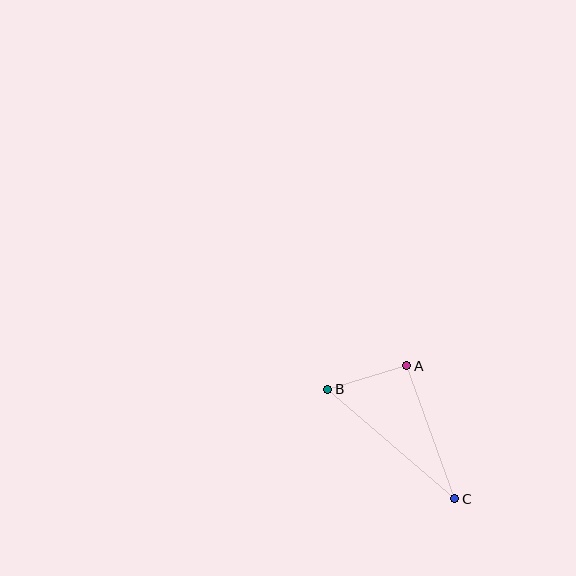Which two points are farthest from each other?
Points B and C are farthest from each other.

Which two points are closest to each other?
Points A and B are closest to each other.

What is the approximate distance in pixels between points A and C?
The distance between A and C is approximately 141 pixels.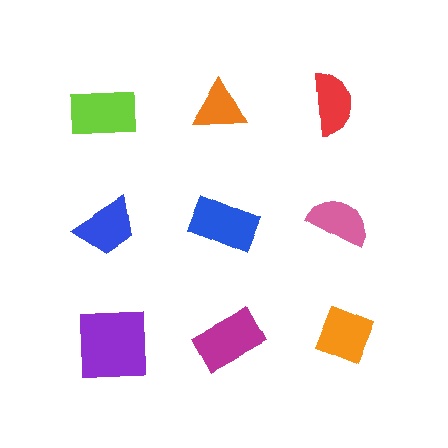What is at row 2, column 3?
A pink semicircle.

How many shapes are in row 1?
3 shapes.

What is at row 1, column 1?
A lime rectangle.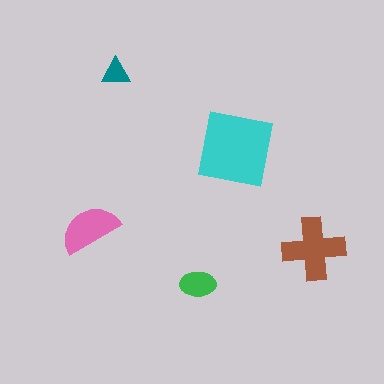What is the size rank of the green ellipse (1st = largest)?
4th.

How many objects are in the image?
There are 5 objects in the image.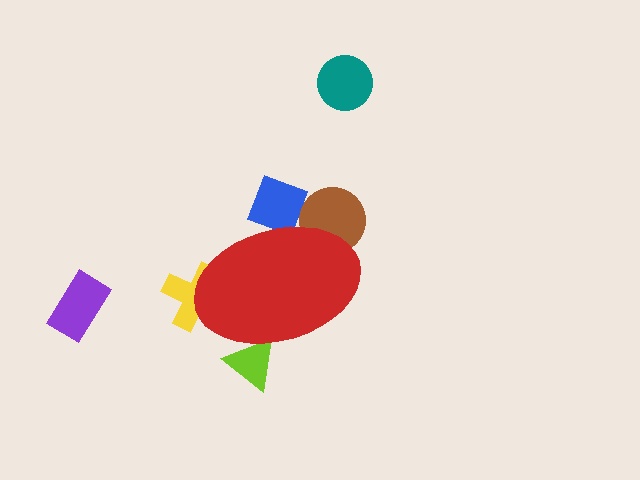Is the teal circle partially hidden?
No, the teal circle is fully visible.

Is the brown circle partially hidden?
Yes, the brown circle is partially hidden behind the red ellipse.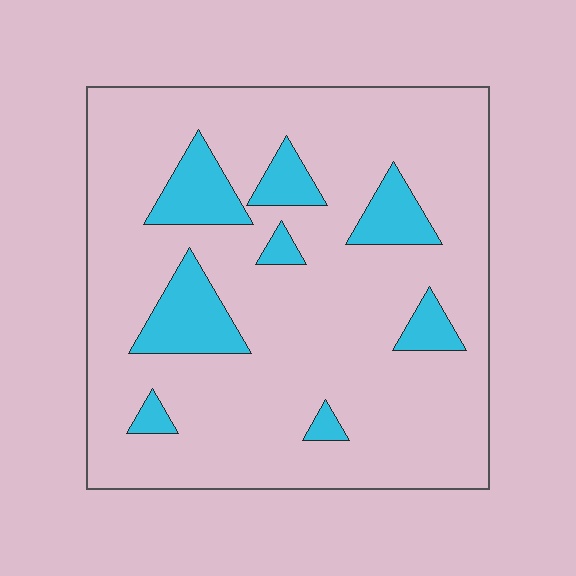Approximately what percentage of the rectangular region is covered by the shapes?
Approximately 15%.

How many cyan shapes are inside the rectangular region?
8.